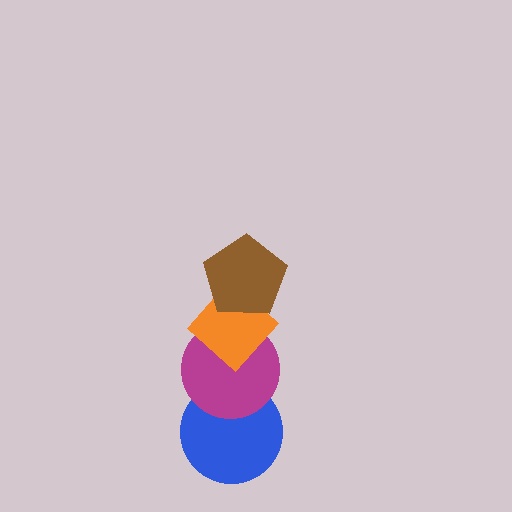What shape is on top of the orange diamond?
The brown pentagon is on top of the orange diamond.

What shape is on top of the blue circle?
The magenta circle is on top of the blue circle.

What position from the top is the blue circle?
The blue circle is 4th from the top.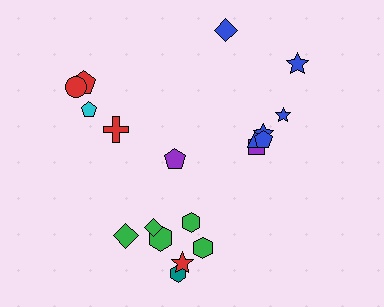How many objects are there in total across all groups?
There are 19 objects.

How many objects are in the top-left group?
There are 4 objects.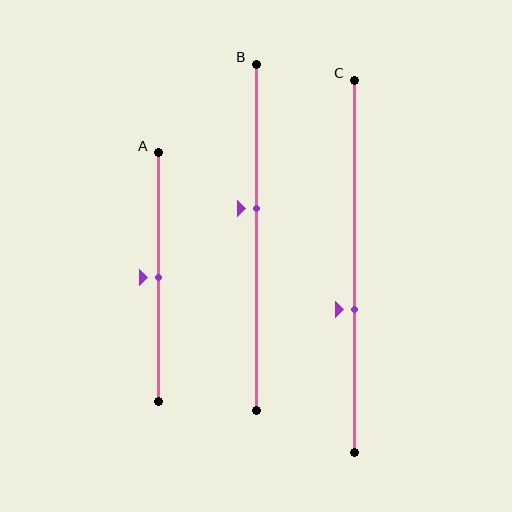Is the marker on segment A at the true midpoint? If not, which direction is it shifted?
Yes, the marker on segment A is at the true midpoint.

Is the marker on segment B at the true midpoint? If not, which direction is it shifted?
No, the marker on segment B is shifted upward by about 8% of the segment length.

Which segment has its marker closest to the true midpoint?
Segment A has its marker closest to the true midpoint.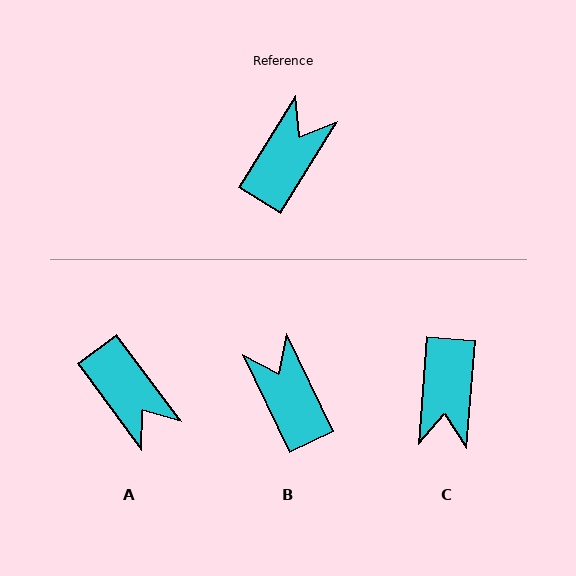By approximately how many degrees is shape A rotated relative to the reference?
Approximately 112 degrees clockwise.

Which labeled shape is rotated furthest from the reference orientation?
C, about 153 degrees away.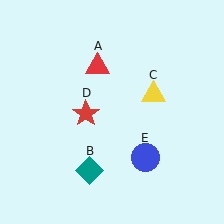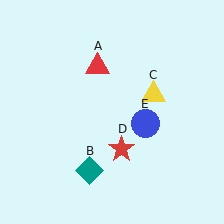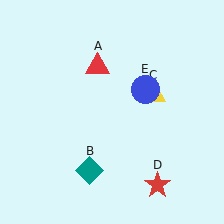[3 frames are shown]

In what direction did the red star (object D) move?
The red star (object D) moved down and to the right.